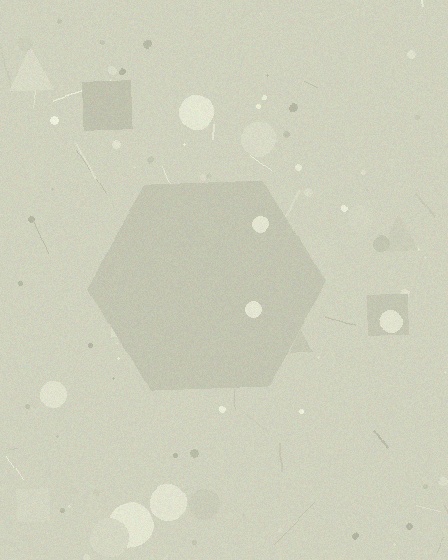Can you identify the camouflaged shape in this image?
The camouflaged shape is a hexagon.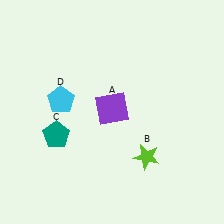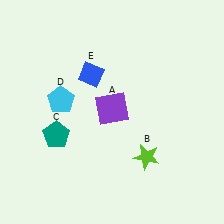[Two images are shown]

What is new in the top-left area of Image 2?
A blue diamond (E) was added in the top-left area of Image 2.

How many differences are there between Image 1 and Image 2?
There is 1 difference between the two images.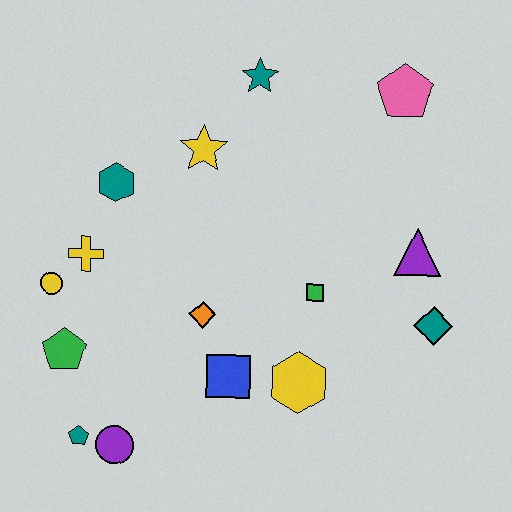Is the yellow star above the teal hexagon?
Yes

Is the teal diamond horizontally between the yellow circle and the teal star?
No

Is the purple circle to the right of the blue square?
No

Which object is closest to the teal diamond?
The purple triangle is closest to the teal diamond.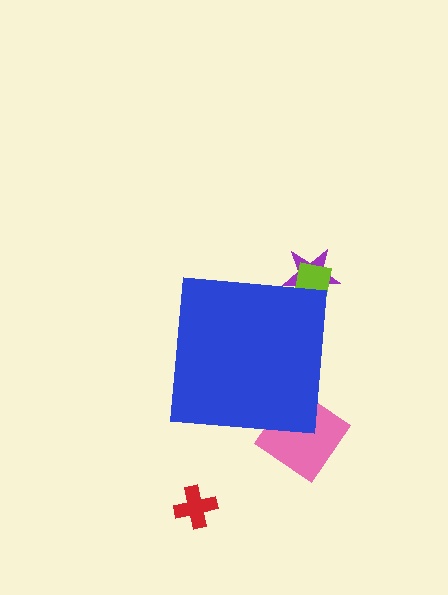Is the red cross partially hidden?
No, the red cross is fully visible.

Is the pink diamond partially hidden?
Yes, the pink diamond is partially hidden behind the blue square.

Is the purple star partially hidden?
Yes, the purple star is partially hidden behind the blue square.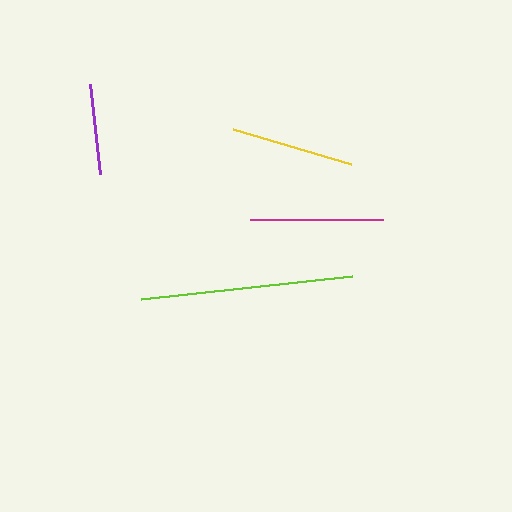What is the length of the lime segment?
The lime segment is approximately 212 pixels long.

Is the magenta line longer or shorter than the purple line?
The magenta line is longer than the purple line.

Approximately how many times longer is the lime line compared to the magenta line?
The lime line is approximately 1.6 times the length of the magenta line.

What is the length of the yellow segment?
The yellow segment is approximately 122 pixels long.